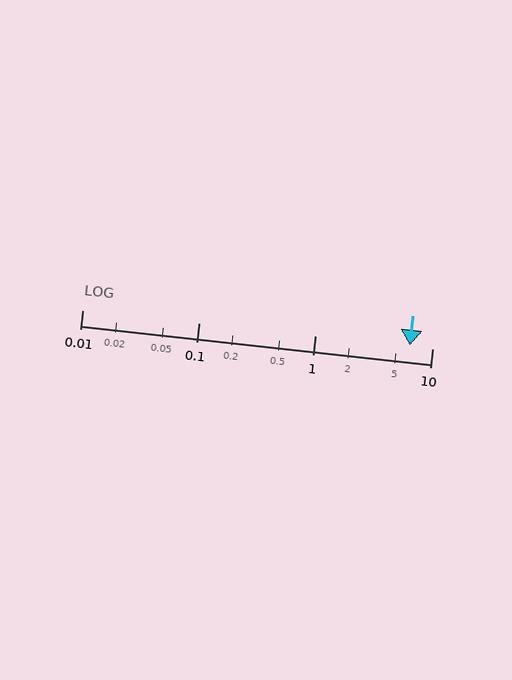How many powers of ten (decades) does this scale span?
The scale spans 3 decades, from 0.01 to 10.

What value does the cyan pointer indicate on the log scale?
The pointer indicates approximately 6.4.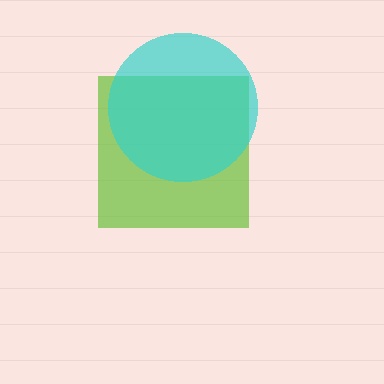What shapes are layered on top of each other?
The layered shapes are: a lime square, a cyan circle.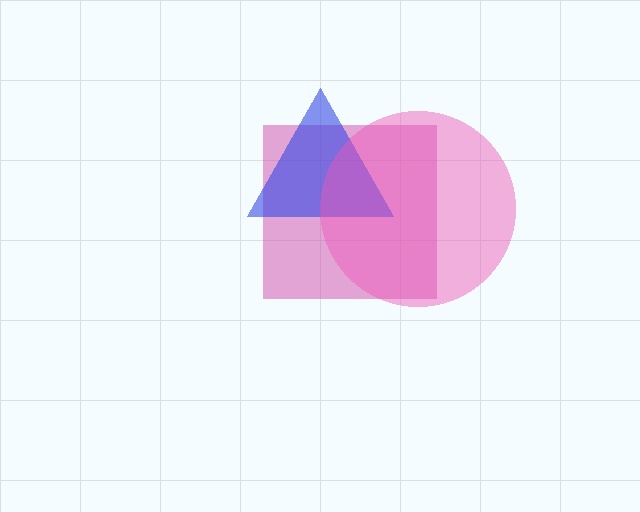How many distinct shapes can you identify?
There are 3 distinct shapes: a magenta square, a blue triangle, a pink circle.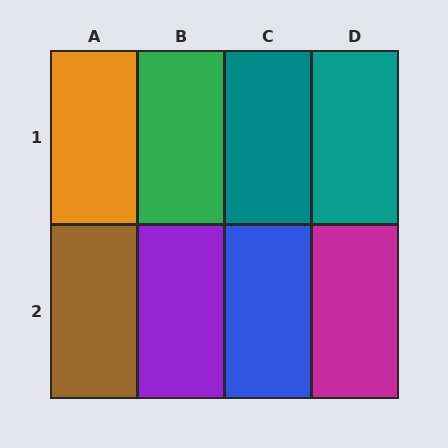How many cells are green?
1 cell is green.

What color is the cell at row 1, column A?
Orange.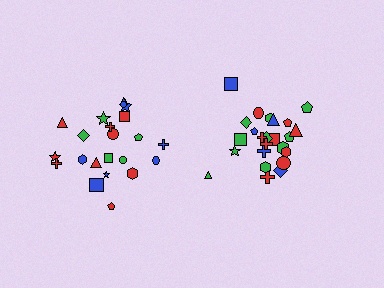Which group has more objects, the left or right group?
The right group.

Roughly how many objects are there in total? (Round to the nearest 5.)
Roughly 45 objects in total.